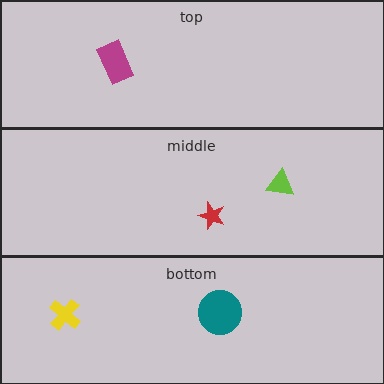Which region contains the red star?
The middle region.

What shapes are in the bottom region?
The teal circle, the yellow cross.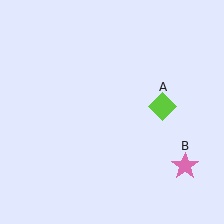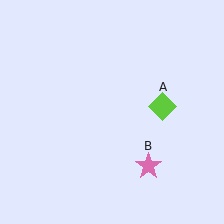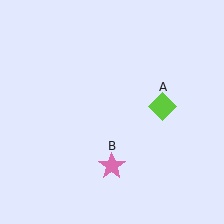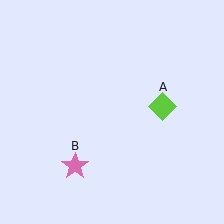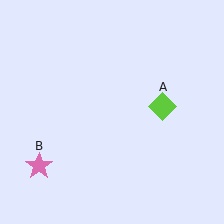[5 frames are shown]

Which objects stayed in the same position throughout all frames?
Lime diamond (object A) remained stationary.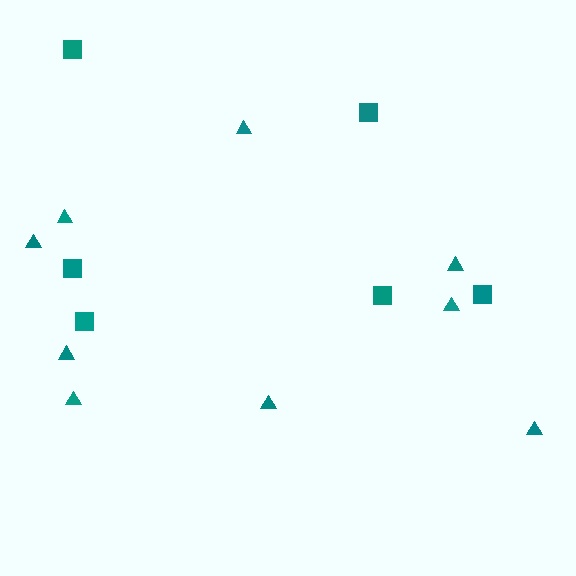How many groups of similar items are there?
There are 2 groups: one group of squares (6) and one group of triangles (9).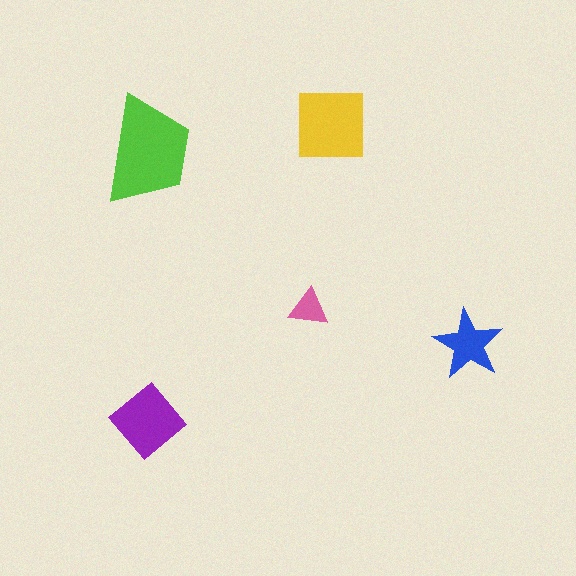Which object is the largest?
The lime trapezoid.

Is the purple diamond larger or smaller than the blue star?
Larger.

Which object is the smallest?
The pink triangle.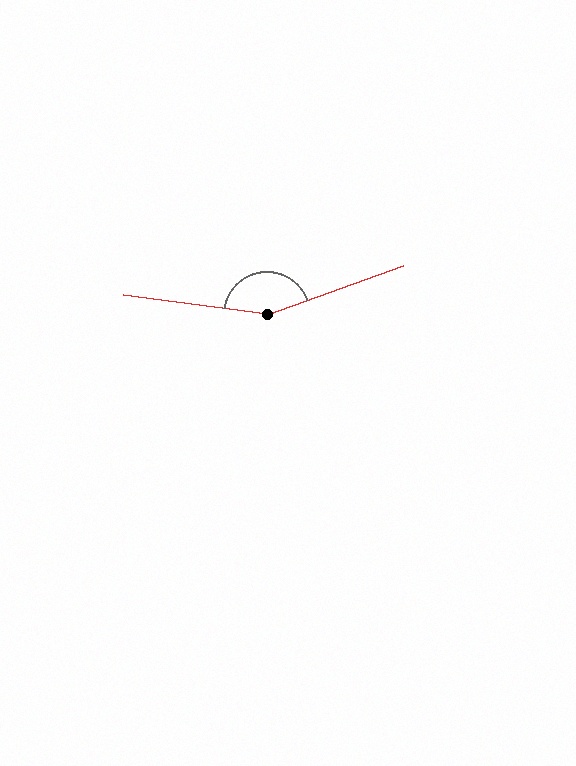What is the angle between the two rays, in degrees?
Approximately 153 degrees.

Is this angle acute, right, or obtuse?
It is obtuse.